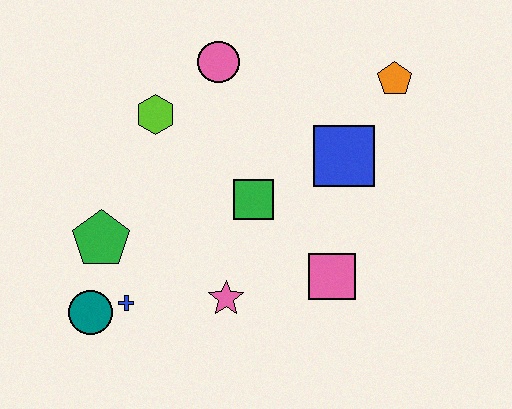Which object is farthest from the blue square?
The teal circle is farthest from the blue square.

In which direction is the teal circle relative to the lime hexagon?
The teal circle is below the lime hexagon.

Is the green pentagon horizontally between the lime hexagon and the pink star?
No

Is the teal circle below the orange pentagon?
Yes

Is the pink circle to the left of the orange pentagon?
Yes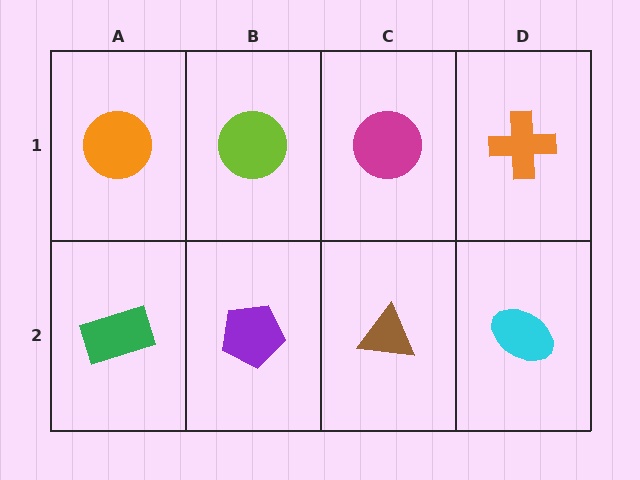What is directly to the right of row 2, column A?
A purple pentagon.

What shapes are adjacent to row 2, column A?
An orange circle (row 1, column A), a purple pentagon (row 2, column B).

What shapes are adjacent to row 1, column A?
A green rectangle (row 2, column A), a lime circle (row 1, column B).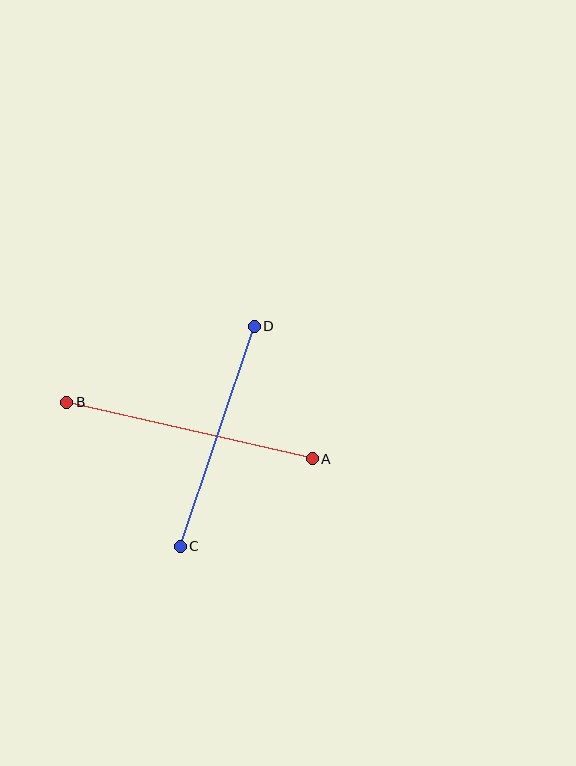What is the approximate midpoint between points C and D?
The midpoint is at approximately (217, 436) pixels.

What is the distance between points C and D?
The distance is approximately 232 pixels.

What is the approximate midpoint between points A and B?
The midpoint is at approximately (189, 430) pixels.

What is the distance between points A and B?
The distance is approximately 252 pixels.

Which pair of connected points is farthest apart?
Points A and B are farthest apart.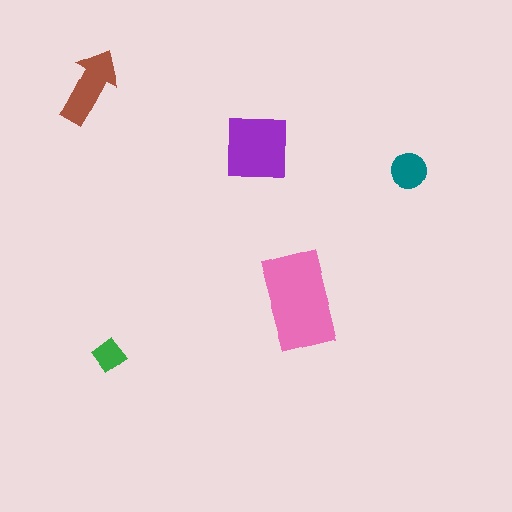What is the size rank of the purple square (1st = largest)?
2nd.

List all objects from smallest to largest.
The green diamond, the teal circle, the brown arrow, the purple square, the pink rectangle.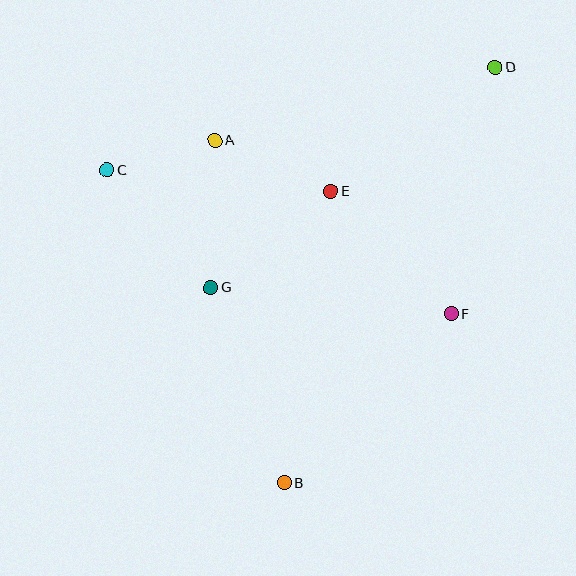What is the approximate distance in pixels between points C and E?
The distance between C and E is approximately 225 pixels.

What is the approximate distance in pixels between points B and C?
The distance between B and C is approximately 360 pixels.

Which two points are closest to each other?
Points A and C are closest to each other.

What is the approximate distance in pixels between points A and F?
The distance between A and F is approximately 293 pixels.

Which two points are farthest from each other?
Points B and D are farthest from each other.